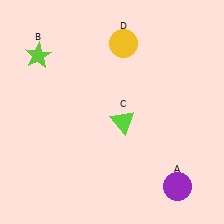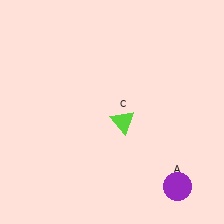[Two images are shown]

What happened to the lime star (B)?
The lime star (B) was removed in Image 2. It was in the top-left area of Image 1.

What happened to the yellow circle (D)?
The yellow circle (D) was removed in Image 2. It was in the top-right area of Image 1.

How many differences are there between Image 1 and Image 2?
There are 2 differences between the two images.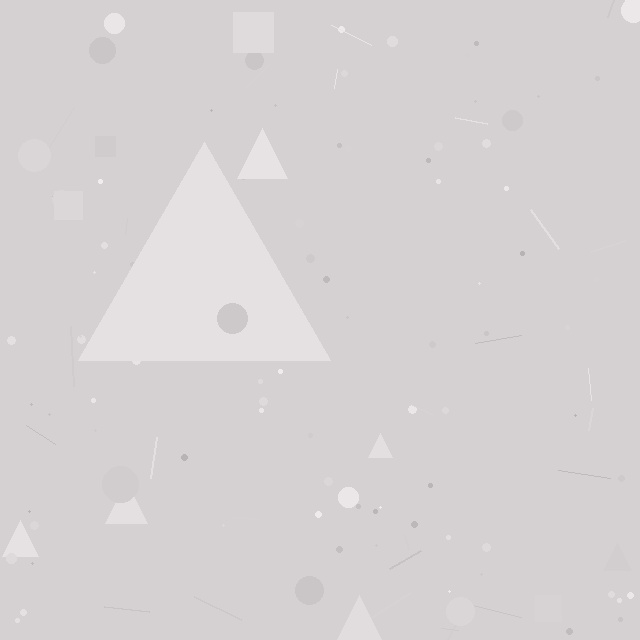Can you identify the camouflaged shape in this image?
The camouflaged shape is a triangle.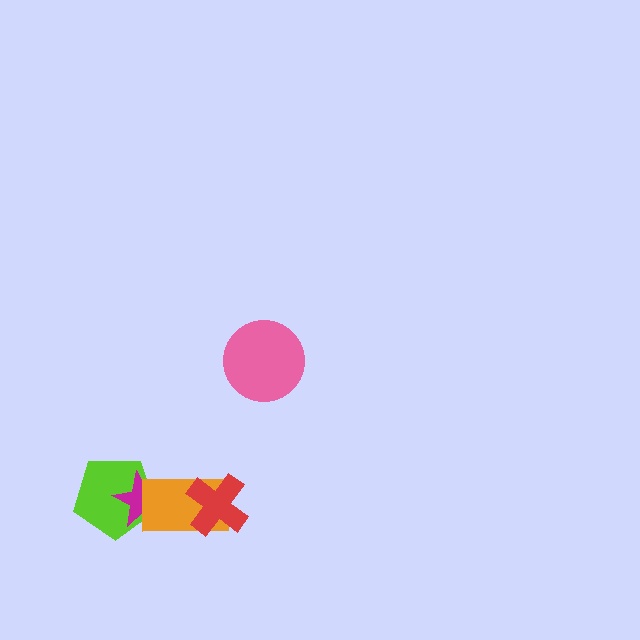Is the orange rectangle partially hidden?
Yes, it is partially covered by another shape.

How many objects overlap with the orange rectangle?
3 objects overlap with the orange rectangle.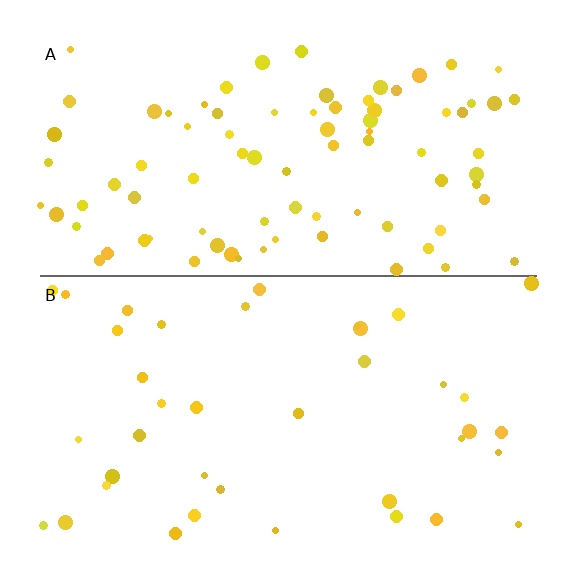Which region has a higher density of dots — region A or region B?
A (the top).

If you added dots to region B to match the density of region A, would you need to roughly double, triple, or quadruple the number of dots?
Approximately double.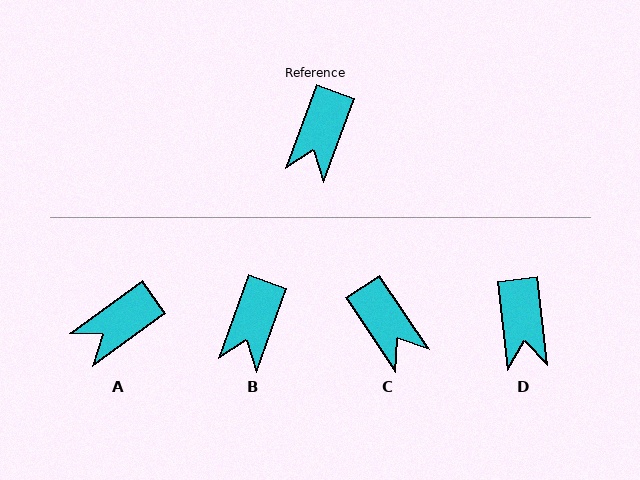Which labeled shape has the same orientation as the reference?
B.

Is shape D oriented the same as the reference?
No, it is off by about 26 degrees.